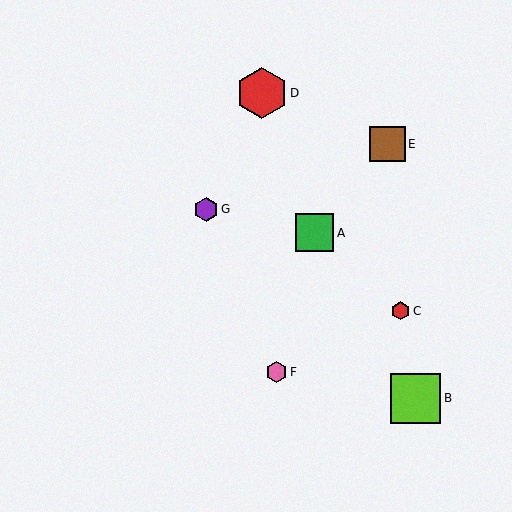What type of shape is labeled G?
Shape G is a purple hexagon.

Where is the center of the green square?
The center of the green square is at (315, 233).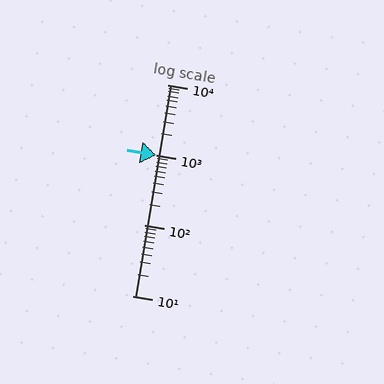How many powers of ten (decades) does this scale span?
The scale spans 3 decades, from 10 to 10000.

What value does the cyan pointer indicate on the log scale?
The pointer indicates approximately 1000.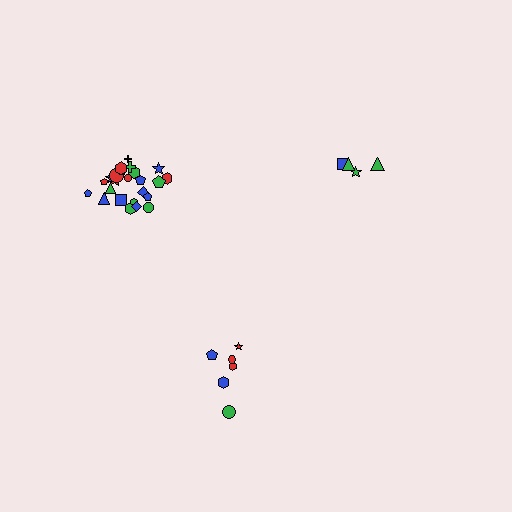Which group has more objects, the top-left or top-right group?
The top-left group.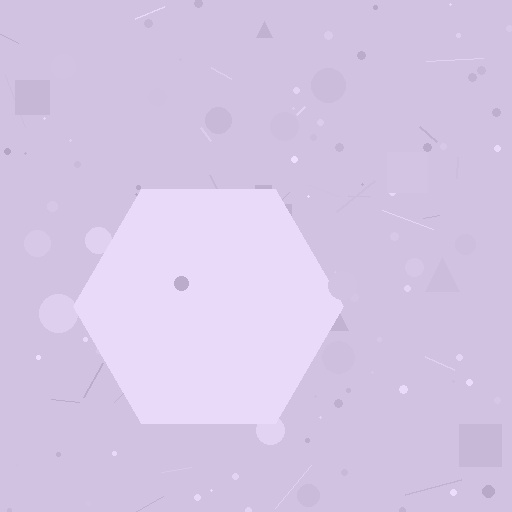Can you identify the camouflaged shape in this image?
The camouflaged shape is a hexagon.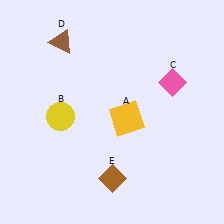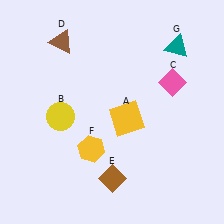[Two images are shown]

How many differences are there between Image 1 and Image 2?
There are 2 differences between the two images.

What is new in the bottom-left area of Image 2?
A yellow hexagon (F) was added in the bottom-left area of Image 2.